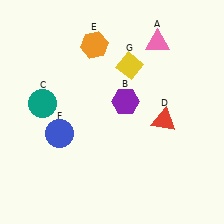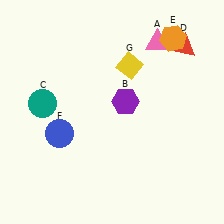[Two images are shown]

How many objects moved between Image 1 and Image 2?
2 objects moved between the two images.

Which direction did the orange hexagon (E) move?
The orange hexagon (E) moved right.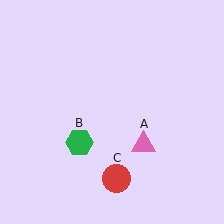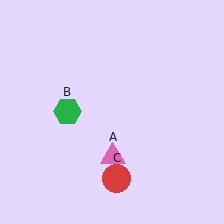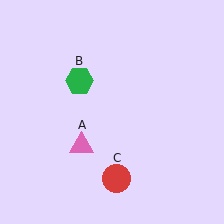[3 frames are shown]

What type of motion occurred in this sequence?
The pink triangle (object A), green hexagon (object B) rotated clockwise around the center of the scene.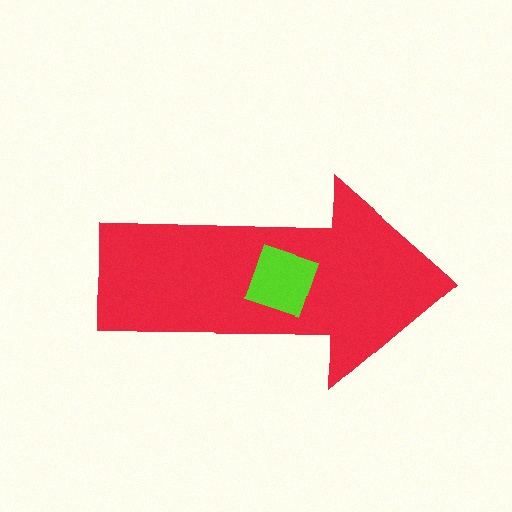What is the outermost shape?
The red arrow.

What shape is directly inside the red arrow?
The lime square.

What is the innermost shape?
The lime square.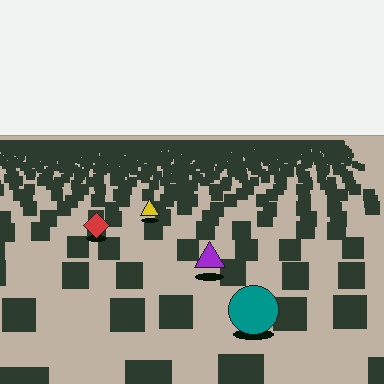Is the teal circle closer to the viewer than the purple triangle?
Yes. The teal circle is closer — you can tell from the texture gradient: the ground texture is coarser near it.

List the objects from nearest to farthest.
From nearest to farthest: the teal circle, the purple triangle, the red diamond, the yellow triangle.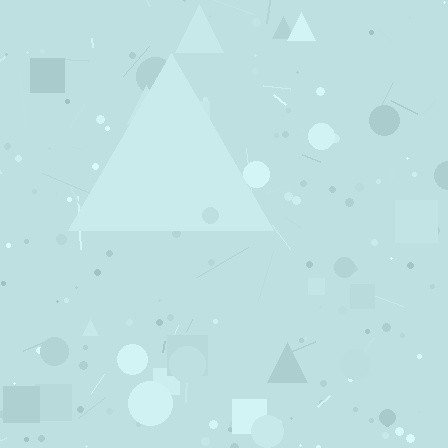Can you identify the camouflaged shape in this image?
The camouflaged shape is a triangle.